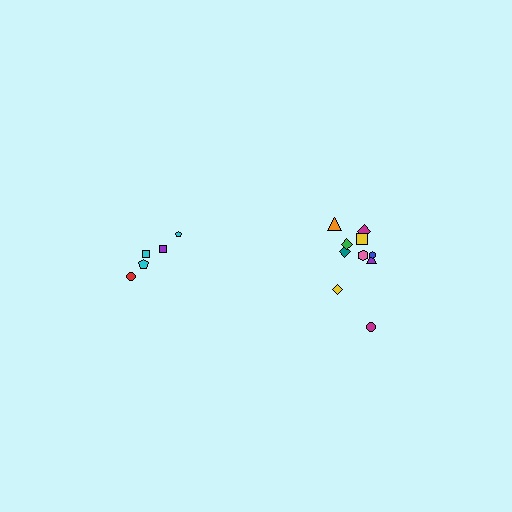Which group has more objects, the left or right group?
The right group.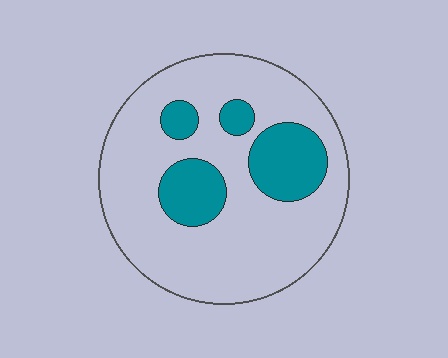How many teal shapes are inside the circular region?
4.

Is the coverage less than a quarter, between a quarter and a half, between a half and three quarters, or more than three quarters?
Less than a quarter.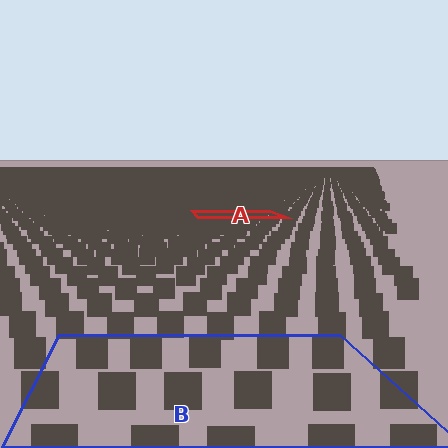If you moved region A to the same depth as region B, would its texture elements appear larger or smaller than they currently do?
They would appear larger. At a closer depth, the same texture elements are projected at a bigger on-screen size.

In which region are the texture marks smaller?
The texture marks are smaller in region A, because it is farther away.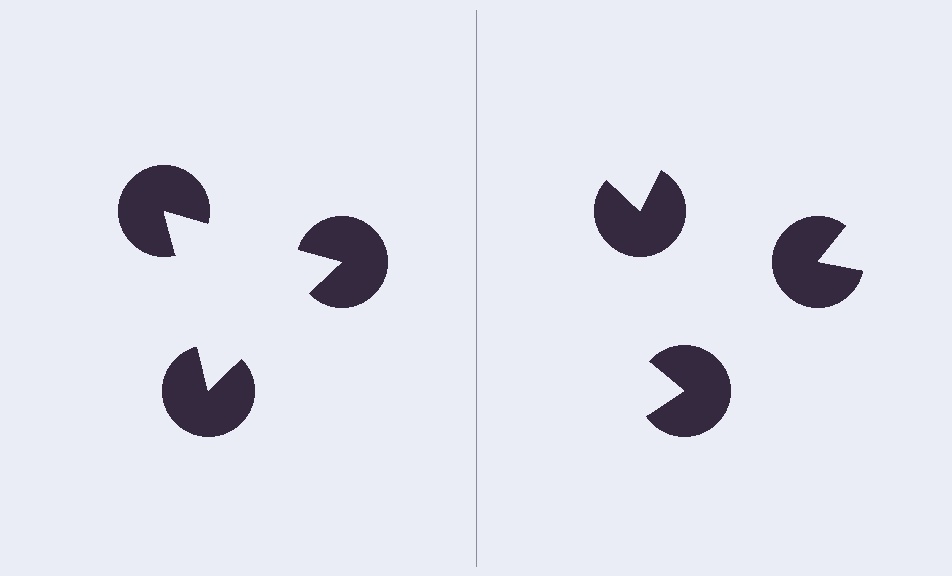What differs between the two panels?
The pac-man discs are positioned identically on both sides; only the wedge orientations differ. On the left they align to a triangle; on the right they are misaligned.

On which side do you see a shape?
An illusory triangle appears on the left side. On the right side the wedge cuts are rotated, so no coherent shape forms.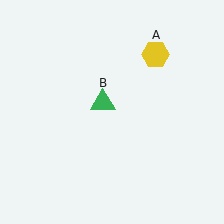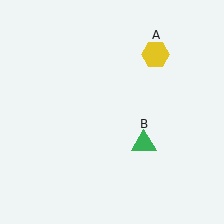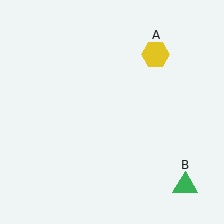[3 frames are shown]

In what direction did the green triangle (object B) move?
The green triangle (object B) moved down and to the right.